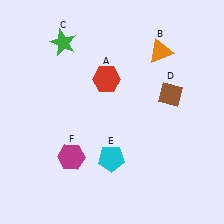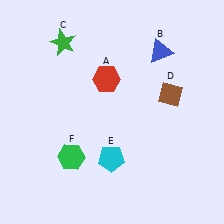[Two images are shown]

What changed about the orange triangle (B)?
In Image 1, B is orange. In Image 2, it changed to blue.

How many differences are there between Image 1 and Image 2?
There are 2 differences between the two images.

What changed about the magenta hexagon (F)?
In Image 1, F is magenta. In Image 2, it changed to green.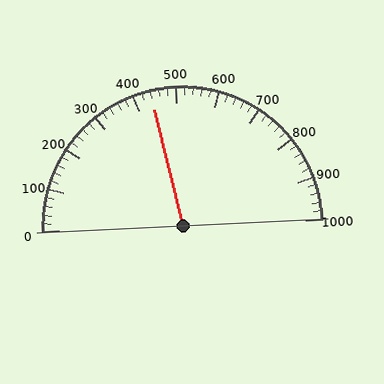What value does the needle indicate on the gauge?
The needle indicates approximately 440.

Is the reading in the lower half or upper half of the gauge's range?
The reading is in the lower half of the range (0 to 1000).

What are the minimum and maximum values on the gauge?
The gauge ranges from 0 to 1000.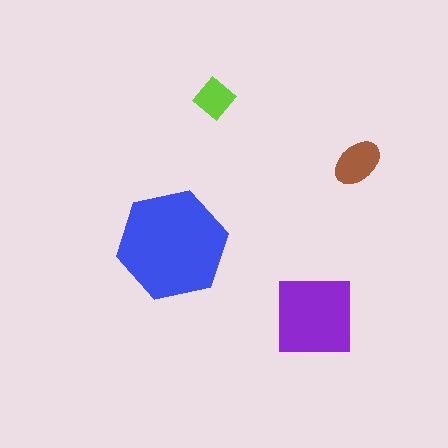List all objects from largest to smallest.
The blue hexagon, the purple square, the brown ellipse, the lime diamond.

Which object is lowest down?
The purple square is bottommost.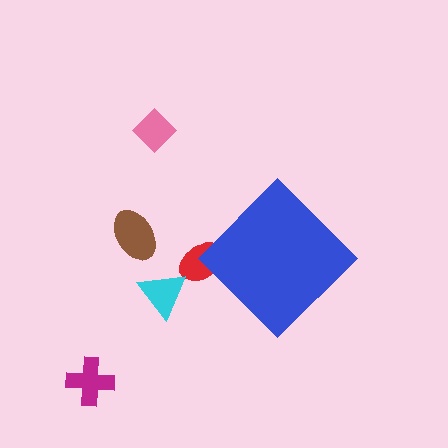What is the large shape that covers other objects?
A blue diamond.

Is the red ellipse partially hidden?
Yes, the red ellipse is partially hidden behind the blue diamond.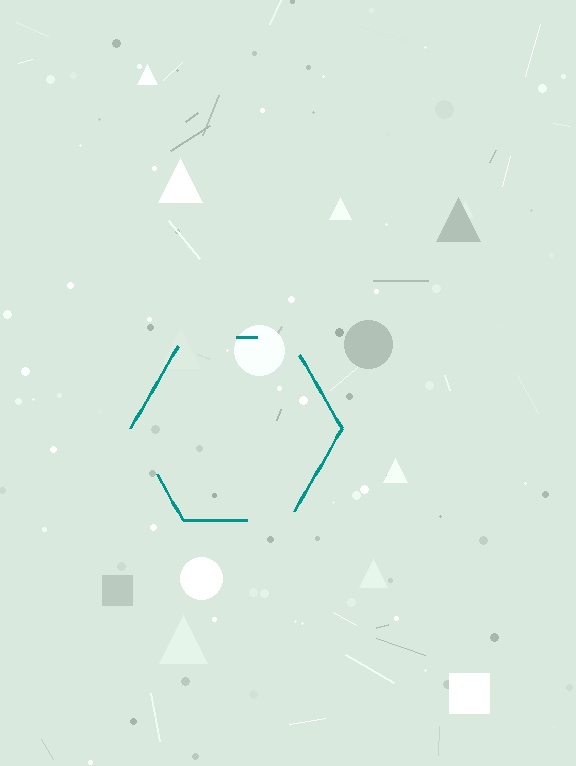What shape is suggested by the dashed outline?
The dashed outline suggests a hexagon.